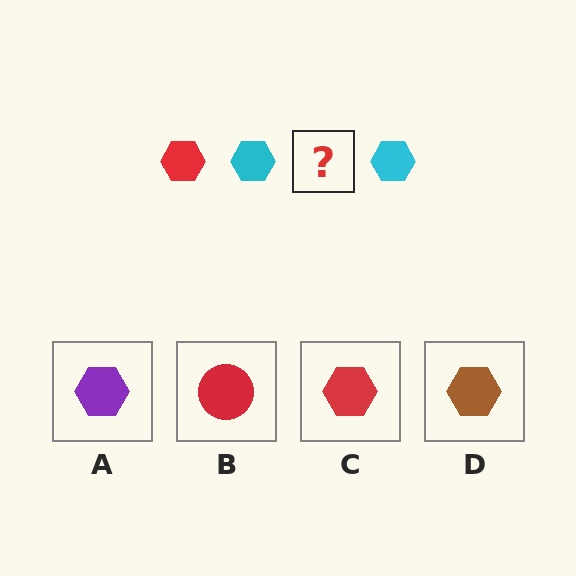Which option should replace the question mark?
Option C.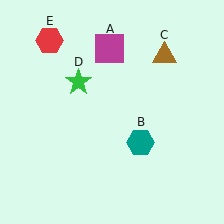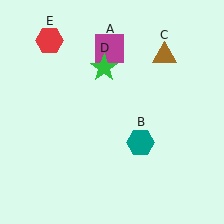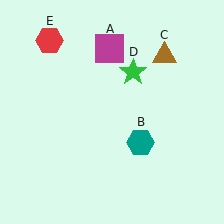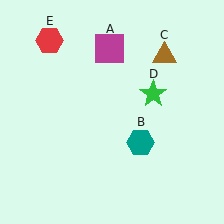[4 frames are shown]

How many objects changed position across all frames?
1 object changed position: green star (object D).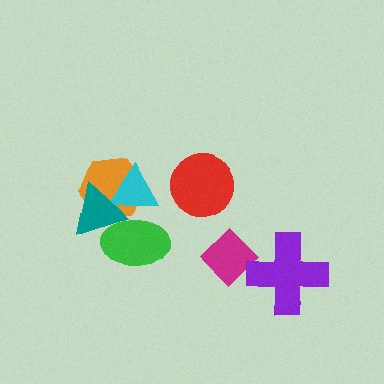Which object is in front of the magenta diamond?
The purple cross is in front of the magenta diamond.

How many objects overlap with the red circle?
0 objects overlap with the red circle.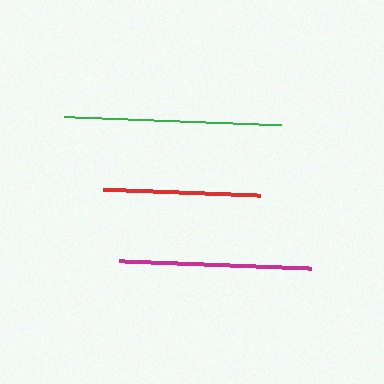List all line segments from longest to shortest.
From longest to shortest: green, magenta, red.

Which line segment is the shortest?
The red line is the shortest at approximately 157 pixels.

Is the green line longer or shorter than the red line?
The green line is longer than the red line.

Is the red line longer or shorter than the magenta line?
The magenta line is longer than the red line.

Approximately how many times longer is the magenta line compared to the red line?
The magenta line is approximately 1.2 times the length of the red line.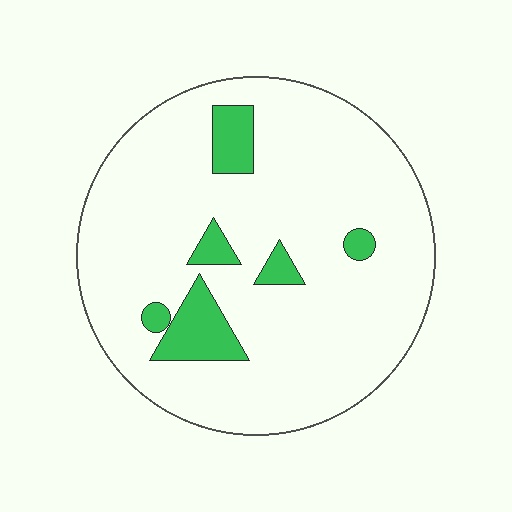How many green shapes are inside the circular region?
6.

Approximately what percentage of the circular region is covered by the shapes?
Approximately 10%.